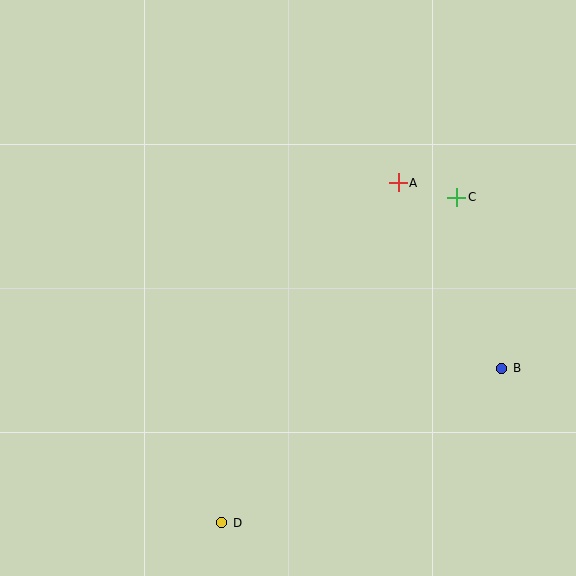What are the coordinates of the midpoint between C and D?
The midpoint between C and D is at (339, 360).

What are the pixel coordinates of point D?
Point D is at (222, 523).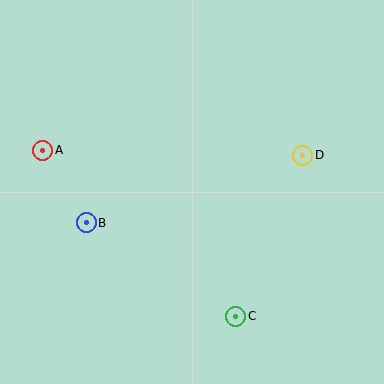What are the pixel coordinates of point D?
Point D is at (303, 156).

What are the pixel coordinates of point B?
Point B is at (86, 223).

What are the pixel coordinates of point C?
Point C is at (236, 316).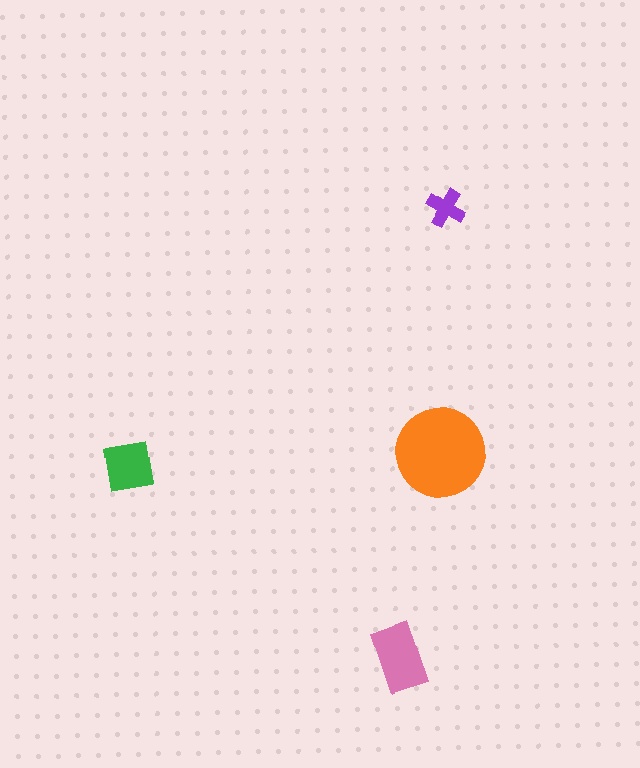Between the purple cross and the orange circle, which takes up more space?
The orange circle.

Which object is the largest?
The orange circle.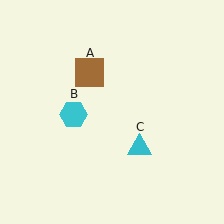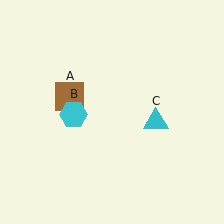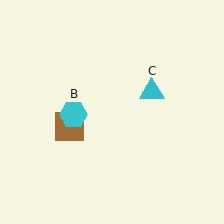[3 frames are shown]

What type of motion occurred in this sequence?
The brown square (object A), cyan triangle (object C) rotated counterclockwise around the center of the scene.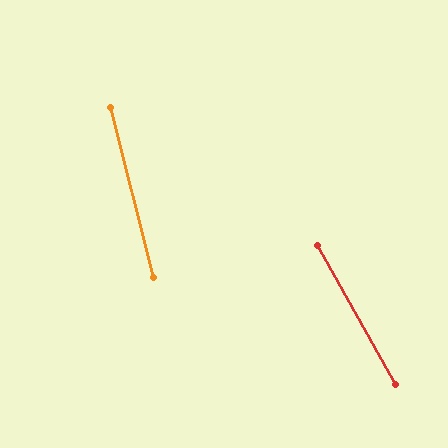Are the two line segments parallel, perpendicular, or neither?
Neither parallel nor perpendicular — they differ by about 15°.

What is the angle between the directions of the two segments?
Approximately 15 degrees.